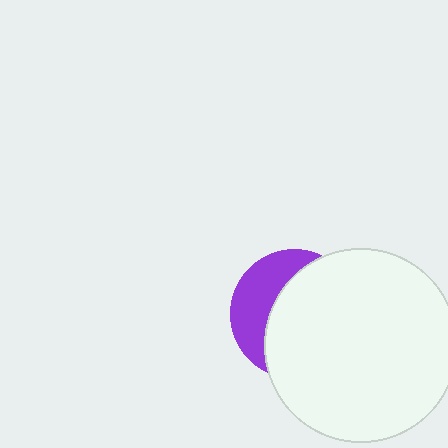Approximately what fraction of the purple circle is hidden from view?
Roughly 66% of the purple circle is hidden behind the white circle.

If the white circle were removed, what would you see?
You would see the complete purple circle.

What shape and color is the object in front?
The object in front is a white circle.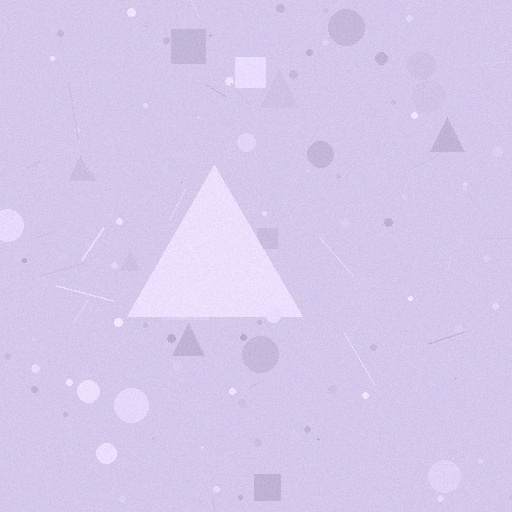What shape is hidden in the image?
A triangle is hidden in the image.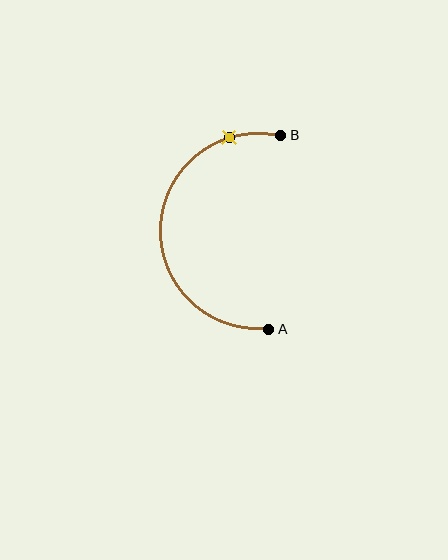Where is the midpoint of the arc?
The arc midpoint is the point on the curve farthest from the straight line joining A and B. It sits to the left of that line.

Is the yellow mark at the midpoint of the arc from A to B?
No. The yellow mark lies on the arc but is closer to endpoint B. The arc midpoint would be at the point on the curve equidistant along the arc from both A and B.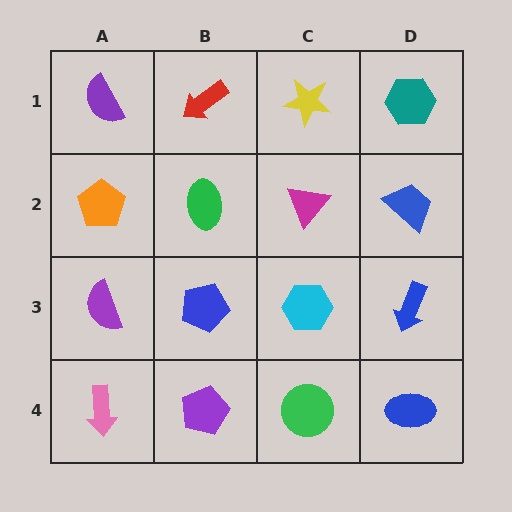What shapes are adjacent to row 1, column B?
A green ellipse (row 2, column B), a purple semicircle (row 1, column A), a yellow star (row 1, column C).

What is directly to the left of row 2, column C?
A green ellipse.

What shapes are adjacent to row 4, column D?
A blue arrow (row 3, column D), a green circle (row 4, column C).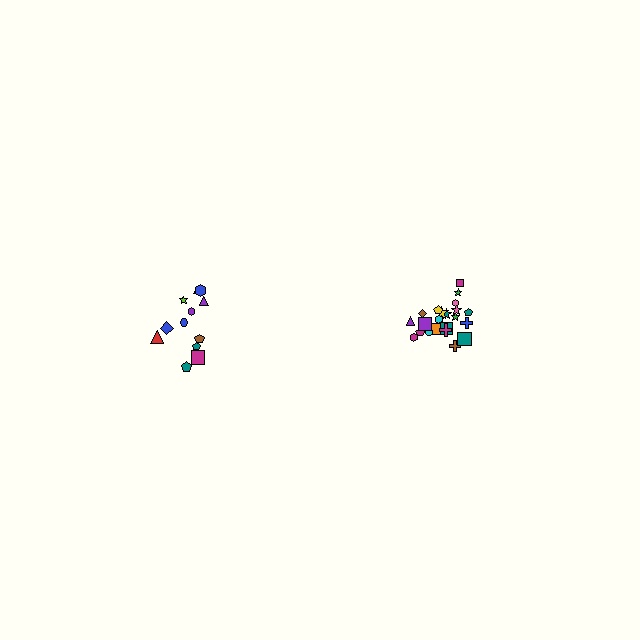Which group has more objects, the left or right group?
The right group.